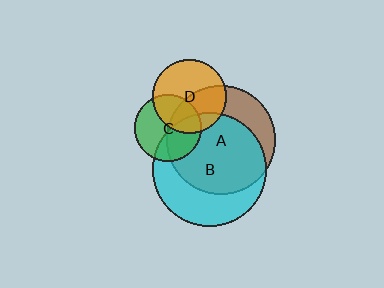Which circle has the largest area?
Circle B (cyan).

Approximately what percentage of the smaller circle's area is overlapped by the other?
Approximately 40%.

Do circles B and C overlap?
Yes.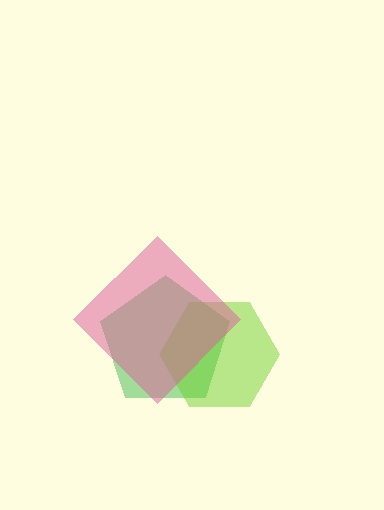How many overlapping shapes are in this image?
There are 3 overlapping shapes in the image.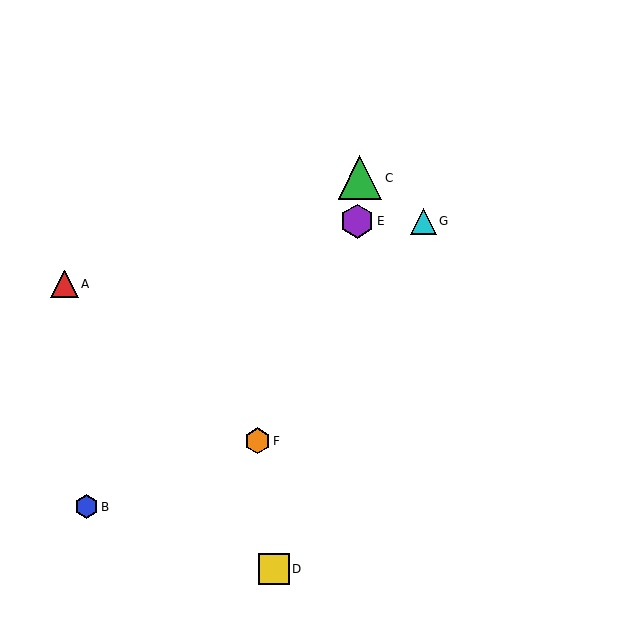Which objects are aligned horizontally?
Objects E, G are aligned horizontally.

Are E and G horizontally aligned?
Yes, both are at y≈221.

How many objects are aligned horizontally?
2 objects (E, G) are aligned horizontally.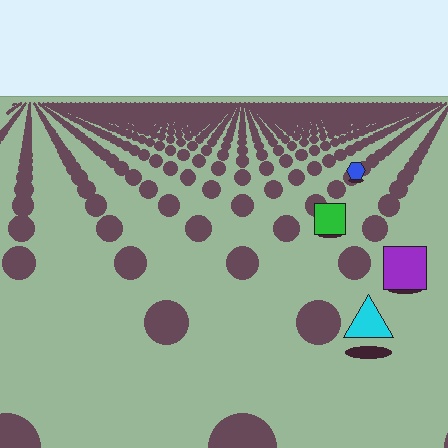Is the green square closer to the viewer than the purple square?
No. The purple square is closer — you can tell from the texture gradient: the ground texture is coarser near it.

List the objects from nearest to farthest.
From nearest to farthest: the cyan triangle, the purple square, the green square, the blue hexagon.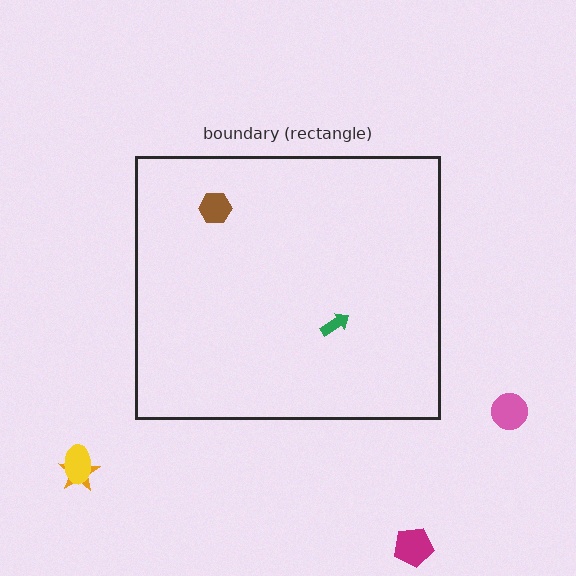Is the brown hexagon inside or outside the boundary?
Inside.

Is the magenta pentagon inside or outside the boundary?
Outside.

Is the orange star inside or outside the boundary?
Outside.